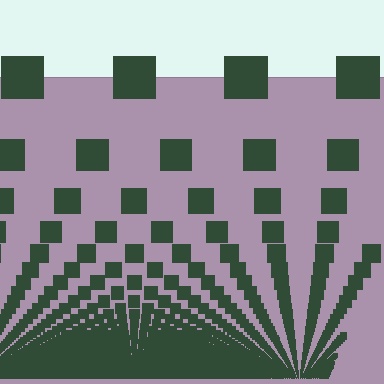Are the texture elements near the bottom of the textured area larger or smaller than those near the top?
Smaller. The gradient is inverted — elements near the bottom are smaller and denser.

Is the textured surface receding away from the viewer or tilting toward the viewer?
The surface appears to tilt toward the viewer. Texture elements get larger and sparser toward the top.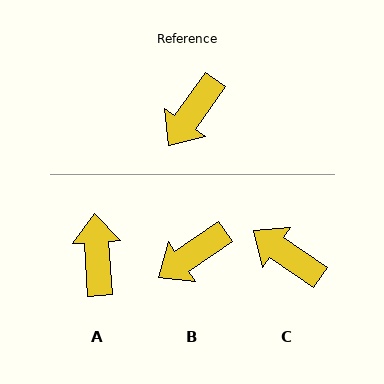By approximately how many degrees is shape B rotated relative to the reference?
Approximately 20 degrees clockwise.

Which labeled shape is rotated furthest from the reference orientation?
A, about 141 degrees away.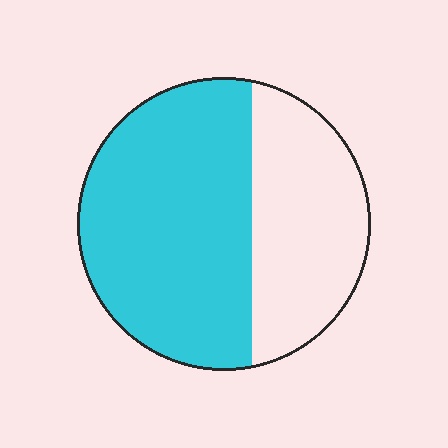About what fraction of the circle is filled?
About five eighths (5/8).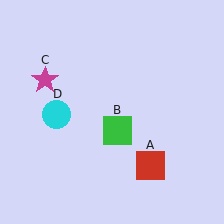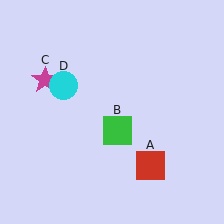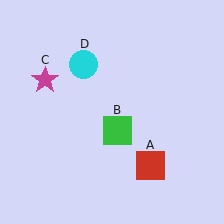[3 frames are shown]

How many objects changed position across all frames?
1 object changed position: cyan circle (object D).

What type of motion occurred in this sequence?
The cyan circle (object D) rotated clockwise around the center of the scene.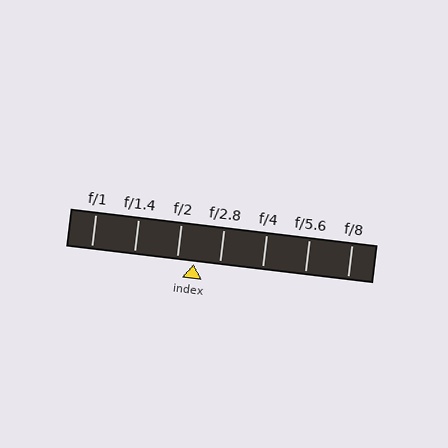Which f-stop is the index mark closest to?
The index mark is closest to f/2.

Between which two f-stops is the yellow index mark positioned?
The index mark is between f/2 and f/2.8.